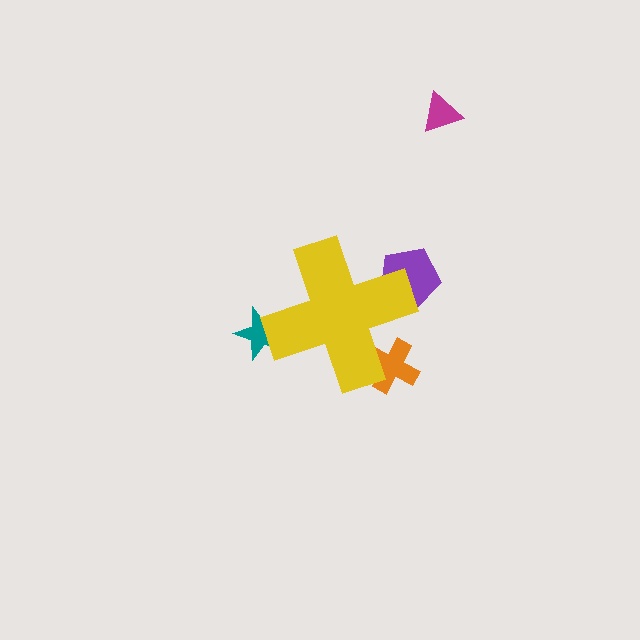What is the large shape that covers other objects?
A yellow cross.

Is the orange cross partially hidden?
Yes, the orange cross is partially hidden behind the yellow cross.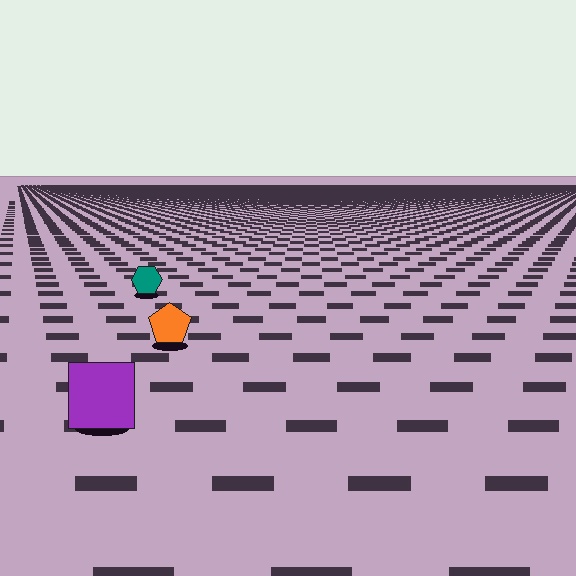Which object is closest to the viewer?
The purple square is closest. The texture marks near it are larger and more spread out.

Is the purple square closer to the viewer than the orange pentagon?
Yes. The purple square is closer — you can tell from the texture gradient: the ground texture is coarser near it.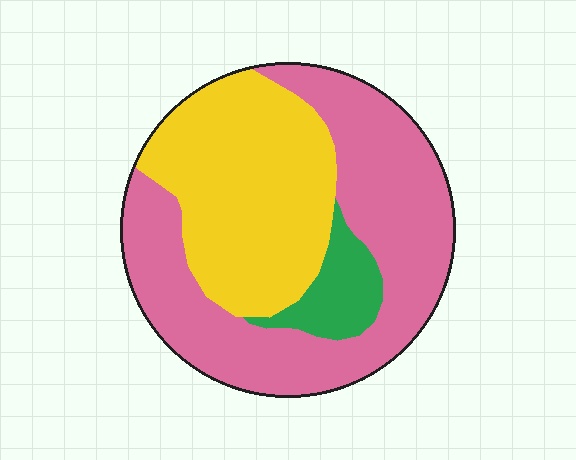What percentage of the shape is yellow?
Yellow takes up about two fifths (2/5) of the shape.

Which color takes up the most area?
Pink, at roughly 55%.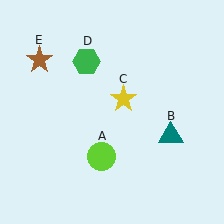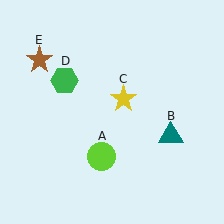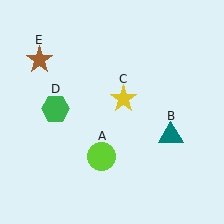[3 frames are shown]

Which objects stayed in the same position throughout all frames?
Lime circle (object A) and teal triangle (object B) and yellow star (object C) and brown star (object E) remained stationary.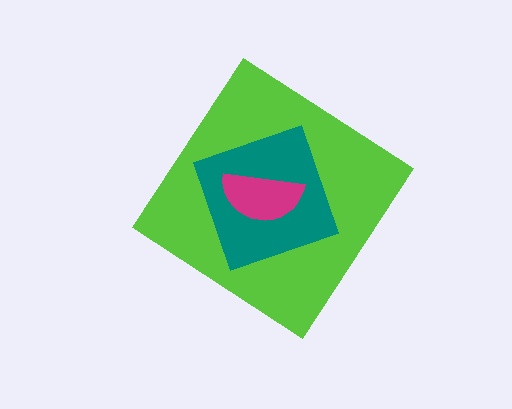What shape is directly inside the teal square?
The magenta semicircle.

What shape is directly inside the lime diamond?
The teal square.